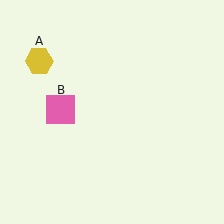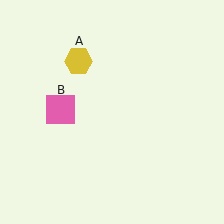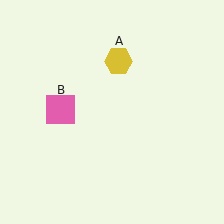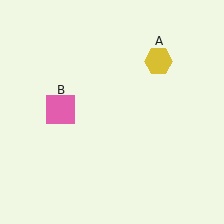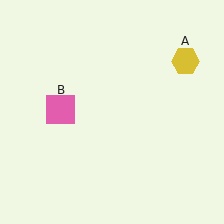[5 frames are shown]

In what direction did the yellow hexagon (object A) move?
The yellow hexagon (object A) moved right.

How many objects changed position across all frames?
1 object changed position: yellow hexagon (object A).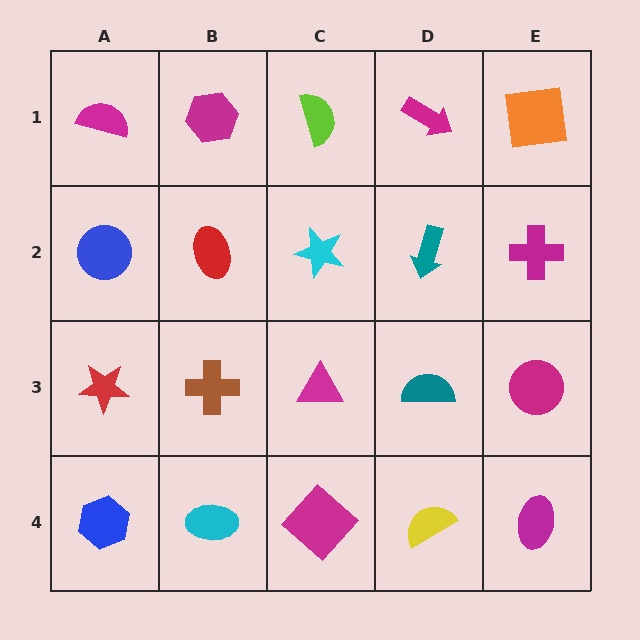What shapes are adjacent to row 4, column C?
A magenta triangle (row 3, column C), a cyan ellipse (row 4, column B), a yellow semicircle (row 4, column D).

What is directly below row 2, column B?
A brown cross.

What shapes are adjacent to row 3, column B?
A red ellipse (row 2, column B), a cyan ellipse (row 4, column B), a red star (row 3, column A), a magenta triangle (row 3, column C).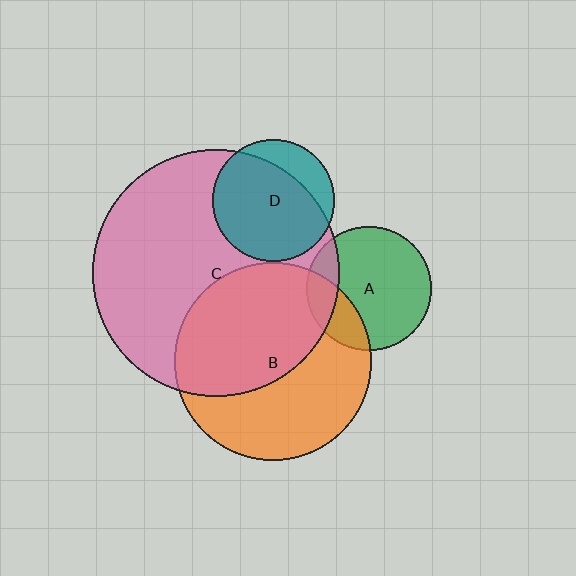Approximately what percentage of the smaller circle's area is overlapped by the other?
Approximately 55%.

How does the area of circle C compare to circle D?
Approximately 4.1 times.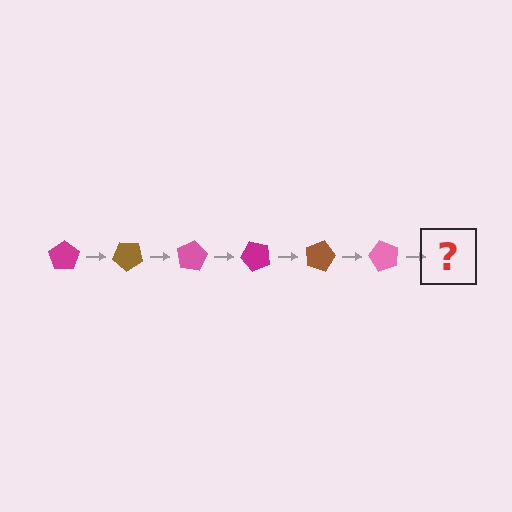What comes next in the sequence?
The next element should be a magenta pentagon, rotated 240 degrees from the start.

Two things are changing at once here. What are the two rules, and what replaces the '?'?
The two rules are that it rotates 40 degrees each step and the color cycles through magenta, brown, and pink. The '?' should be a magenta pentagon, rotated 240 degrees from the start.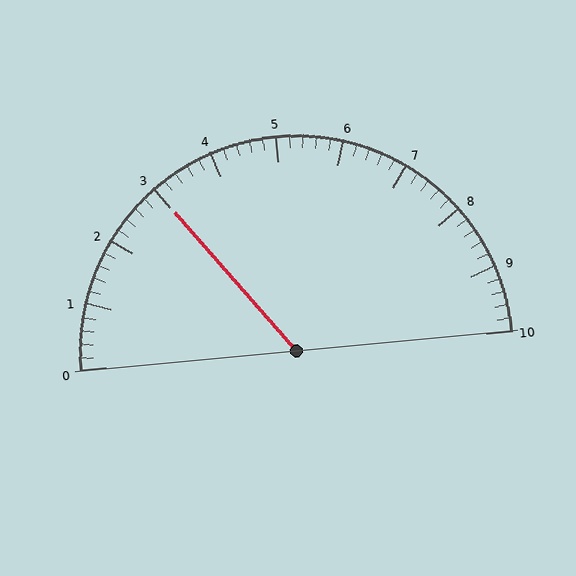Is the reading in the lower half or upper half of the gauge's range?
The reading is in the lower half of the range (0 to 10).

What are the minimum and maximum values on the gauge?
The gauge ranges from 0 to 10.